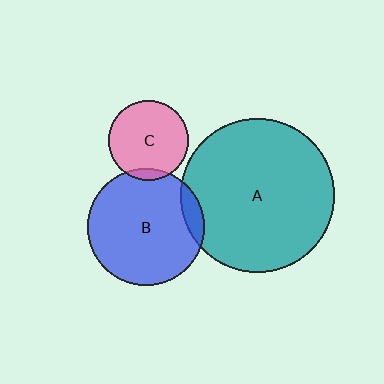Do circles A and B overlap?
Yes.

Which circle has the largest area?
Circle A (teal).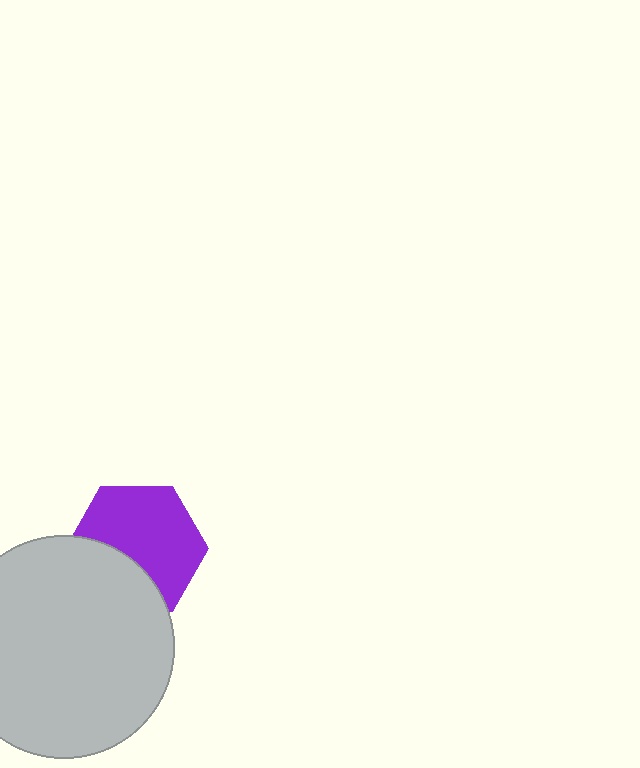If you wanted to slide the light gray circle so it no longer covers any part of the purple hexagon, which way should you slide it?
Slide it down — that is the most direct way to separate the two shapes.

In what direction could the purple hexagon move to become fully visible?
The purple hexagon could move up. That would shift it out from behind the light gray circle entirely.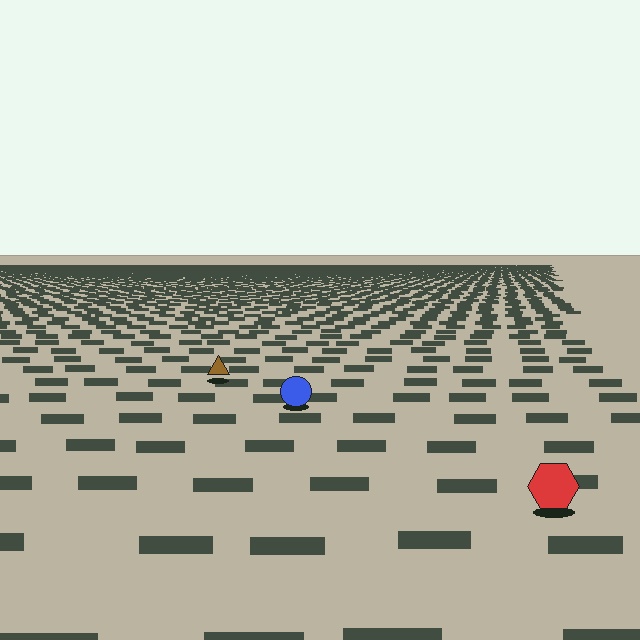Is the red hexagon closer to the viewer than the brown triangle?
Yes. The red hexagon is closer — you can tell from the texture gradient: the ground texture is coarser near it.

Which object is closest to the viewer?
The red hexagon is closest. The texture marks near it are larger and more spread out.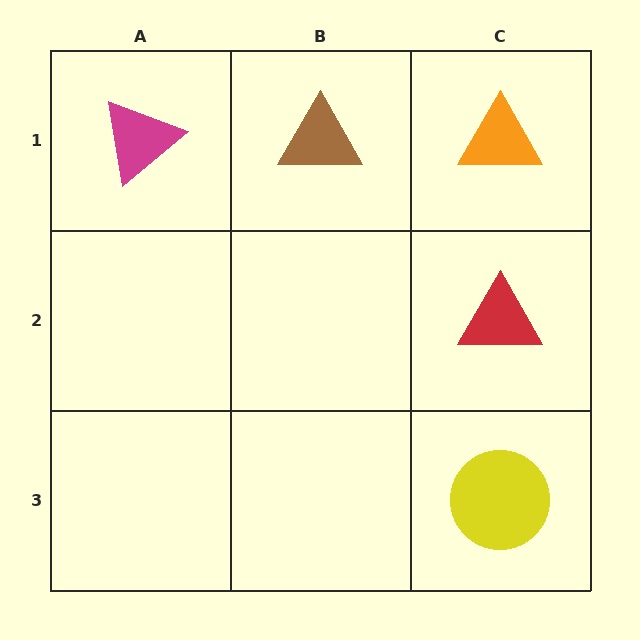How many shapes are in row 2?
1 shape.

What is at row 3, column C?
A yellow circle.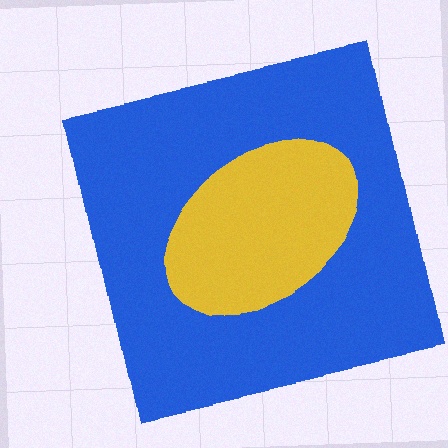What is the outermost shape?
The blue square.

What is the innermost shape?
The yellow ellipse.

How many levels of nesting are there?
2.